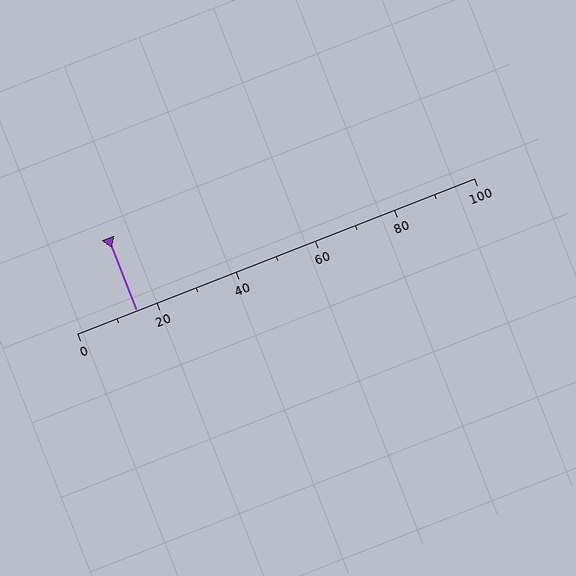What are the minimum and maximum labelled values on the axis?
The axis runs from 0 to 100.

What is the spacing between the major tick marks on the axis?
The major ticks are spaced 20 apart.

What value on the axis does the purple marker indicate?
The marker indicates approximately 15.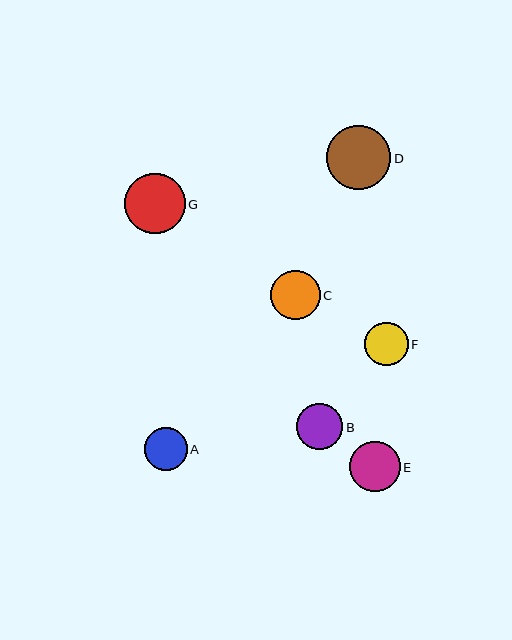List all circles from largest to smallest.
From largest to smallest: D, G, E, C, B, F, A.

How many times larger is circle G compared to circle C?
Circle G is approximately 1.2 times the size of circle C.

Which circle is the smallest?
Circle A is the smallest with a size of approximately 42 pixels.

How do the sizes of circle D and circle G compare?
Circle D and circle G are approximately the same size.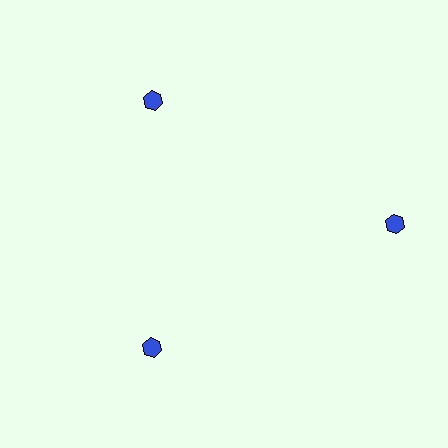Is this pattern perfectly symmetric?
No. The 3 blue hexagons are arranged in a ring, but one element near the 3 o'clock position is pushed outward from the center, breaking the 3-fold rotational symmetry.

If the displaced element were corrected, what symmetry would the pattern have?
It would have 3-fold rotational symmetry — the pattern would map onto itself every 120 degrees.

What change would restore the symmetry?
The symmetry would be restored by moving it inward, back onto the ring so that all 3 hexagons sit at equal angles and equal distance from the center.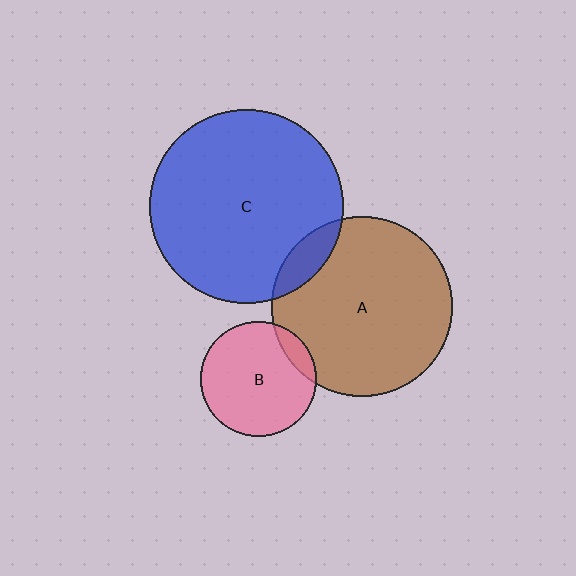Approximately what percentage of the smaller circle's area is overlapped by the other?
Approximately 10%.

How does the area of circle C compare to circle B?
Approximately 2.8 times.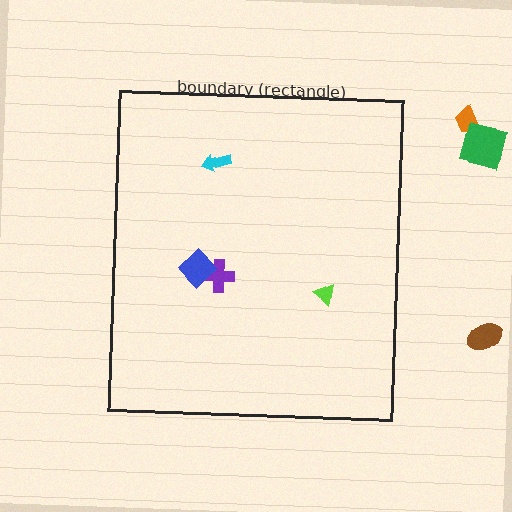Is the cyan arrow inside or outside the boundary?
Inside.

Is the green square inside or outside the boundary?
Outside.